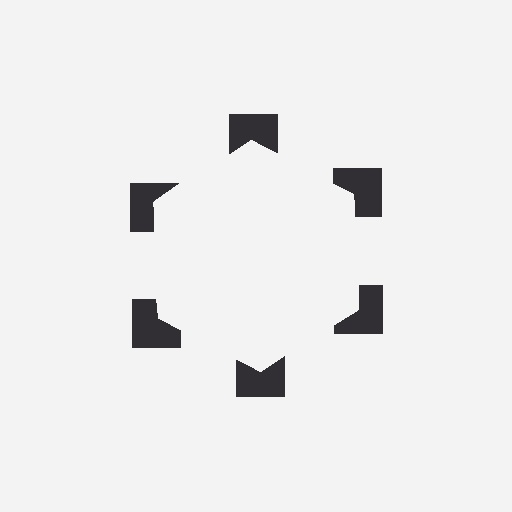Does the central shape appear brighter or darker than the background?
It typically appears slightly brighter than the background, even though no actual brightness change is drawn.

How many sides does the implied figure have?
6 sides.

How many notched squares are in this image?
There are 6 — one at each vertex of the illusory hexagon.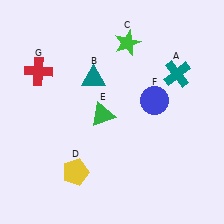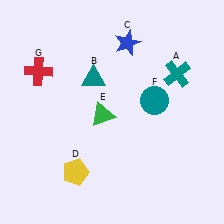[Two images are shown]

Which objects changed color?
C changed from green to blue. F changed from blue to teal.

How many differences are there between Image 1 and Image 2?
There are 2 differences between the two images.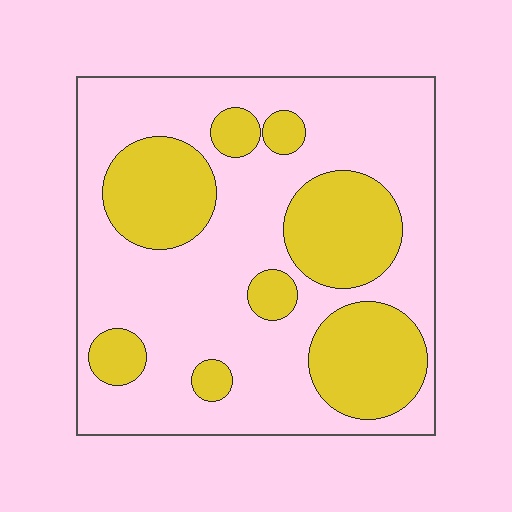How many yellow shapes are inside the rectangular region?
8.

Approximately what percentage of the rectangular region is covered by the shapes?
Approximately 35%.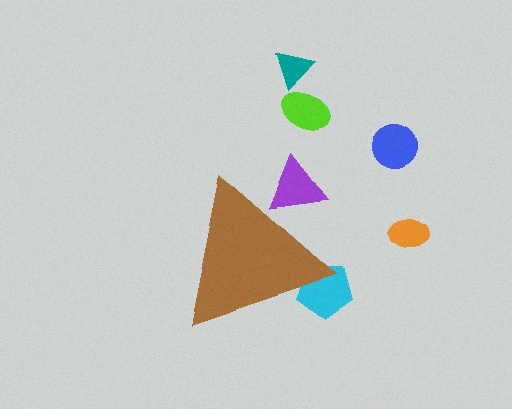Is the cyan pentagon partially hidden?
Yes, the cyan pentagon is partially hidden behind the brown triangle.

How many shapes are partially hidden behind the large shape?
2 shapes are partially hidden.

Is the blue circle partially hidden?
No, the blue circle is fully visible.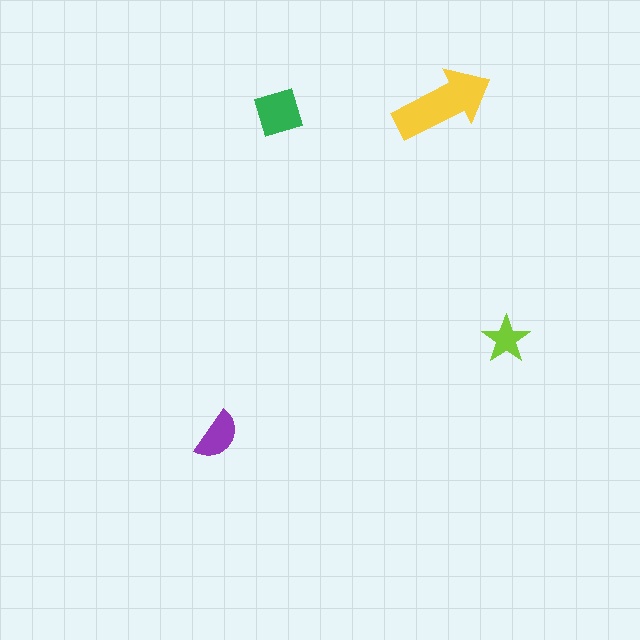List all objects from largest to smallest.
The yellow arrow, the green diamond, the purple semicircle, the lime star.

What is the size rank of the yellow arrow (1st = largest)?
1st.